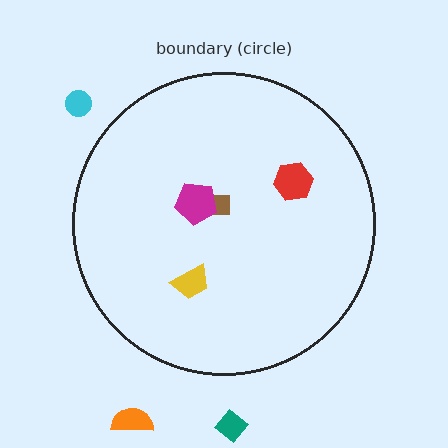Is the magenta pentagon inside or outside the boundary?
Inside.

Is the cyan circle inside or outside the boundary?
Outside.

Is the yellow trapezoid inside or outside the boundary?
Inside.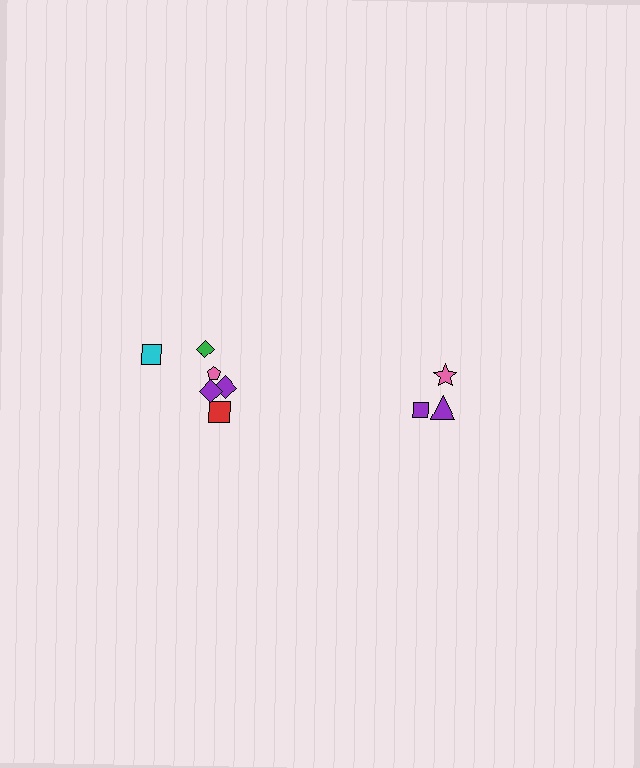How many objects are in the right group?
There are 3 objects.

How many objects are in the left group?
There are 6 objects.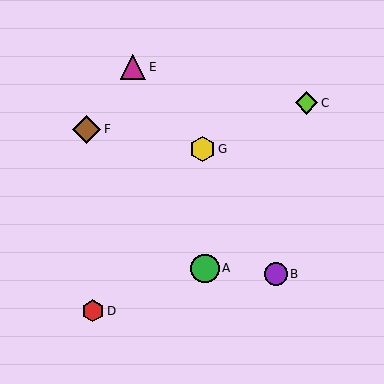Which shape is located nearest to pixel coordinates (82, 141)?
The brown diamond (labeled F) at (87, 129) is nearest to that location.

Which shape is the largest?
The green circle (labeled A) is the largest.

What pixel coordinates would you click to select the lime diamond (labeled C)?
Click at (307, 103) to select the lime diamond C.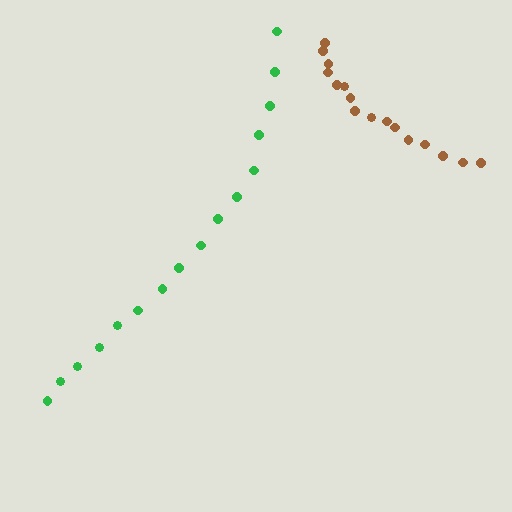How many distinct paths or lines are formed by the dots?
There are 2 distinct paths.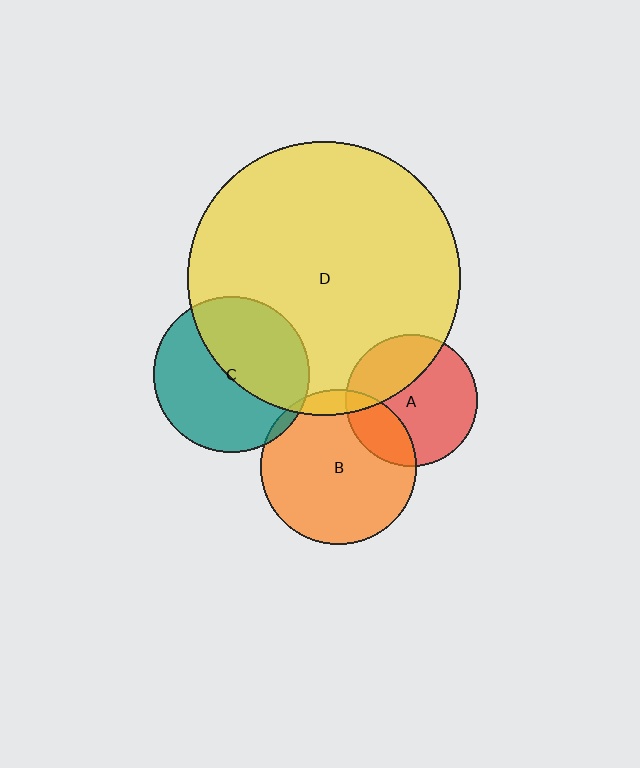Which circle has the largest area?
Circle D (yellow).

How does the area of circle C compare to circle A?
Approximately 1.4 times.